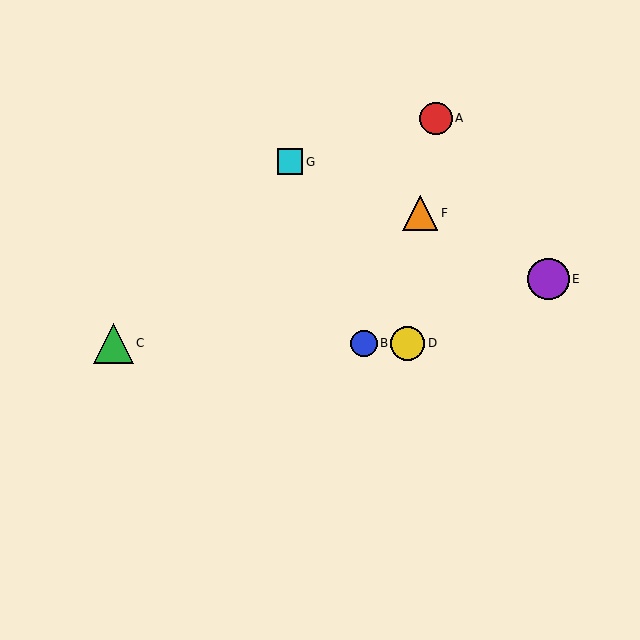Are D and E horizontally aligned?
No, D is at y≈343 and E is at y≈279.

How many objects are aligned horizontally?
3 objects (B, C, D) are aligned horizontally.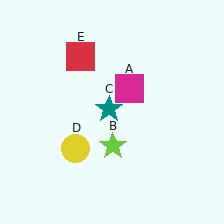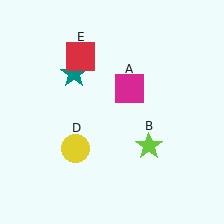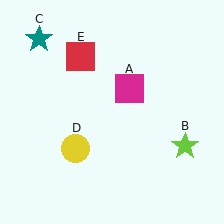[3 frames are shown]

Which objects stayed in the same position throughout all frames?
Magenta square (object A) and yellow circle (object D) and red square (object E) remained stationary.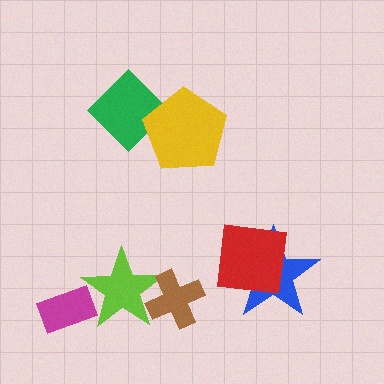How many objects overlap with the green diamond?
1 object overlaps with the green diamond.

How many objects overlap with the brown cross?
1 object overlaps with the brown cross.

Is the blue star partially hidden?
Yes, it is partially covered by another shape.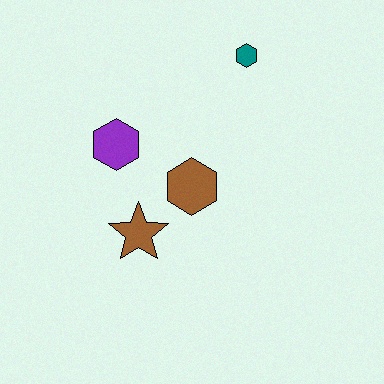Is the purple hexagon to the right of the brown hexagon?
No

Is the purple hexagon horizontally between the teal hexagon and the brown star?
No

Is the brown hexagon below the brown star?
No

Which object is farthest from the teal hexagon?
The brown star is farthest from the teal hexagon.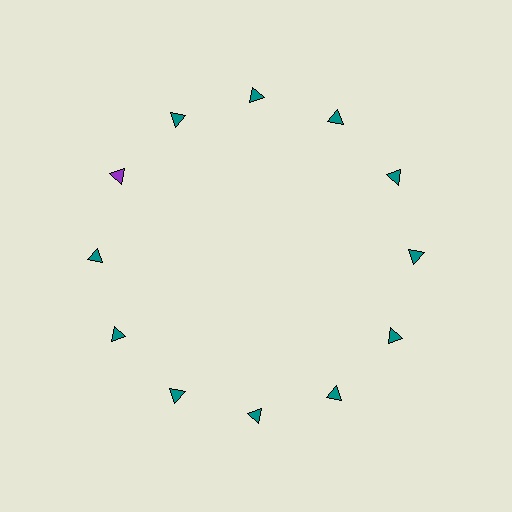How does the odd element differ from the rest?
It has a different color: purple instead of teal.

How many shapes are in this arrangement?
There are 12 shapes arranged in a ring pattern.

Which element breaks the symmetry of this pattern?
The purple triangle at roughly the 10 o'clock position breaks the symmetry. All other shapes are teal triangles.